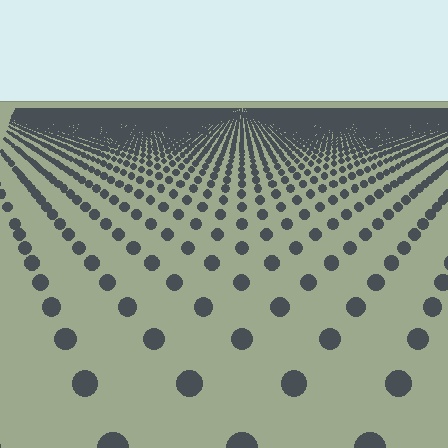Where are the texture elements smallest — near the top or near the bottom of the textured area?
Near the top.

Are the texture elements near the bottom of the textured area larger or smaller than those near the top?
Larger. Near the bottom, elements are closer to the viewer and appear at a bigger on-screen size.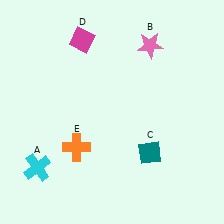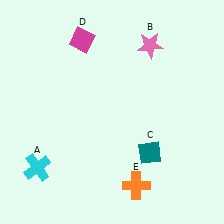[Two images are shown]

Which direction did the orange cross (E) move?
The orange cross (E) moved right.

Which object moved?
The orange cross (E) moved right.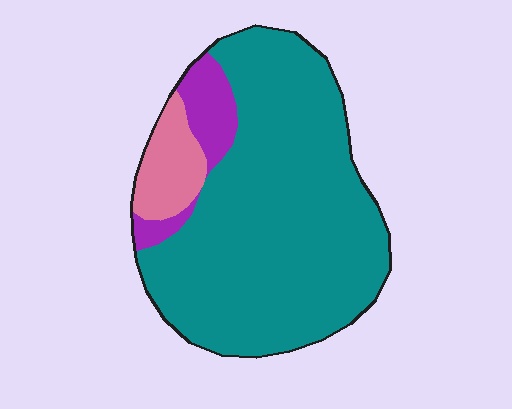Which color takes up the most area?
Teal, at roughly 80%.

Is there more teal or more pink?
Teal.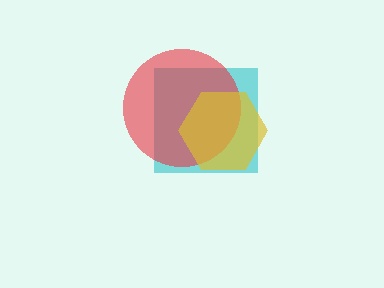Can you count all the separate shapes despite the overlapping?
Yes, there are 3 separate shapes.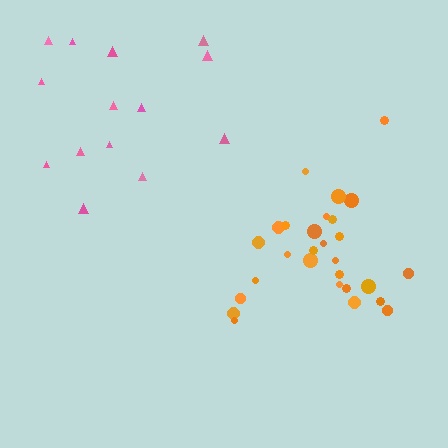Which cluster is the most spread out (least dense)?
Pink.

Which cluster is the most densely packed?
Orange.